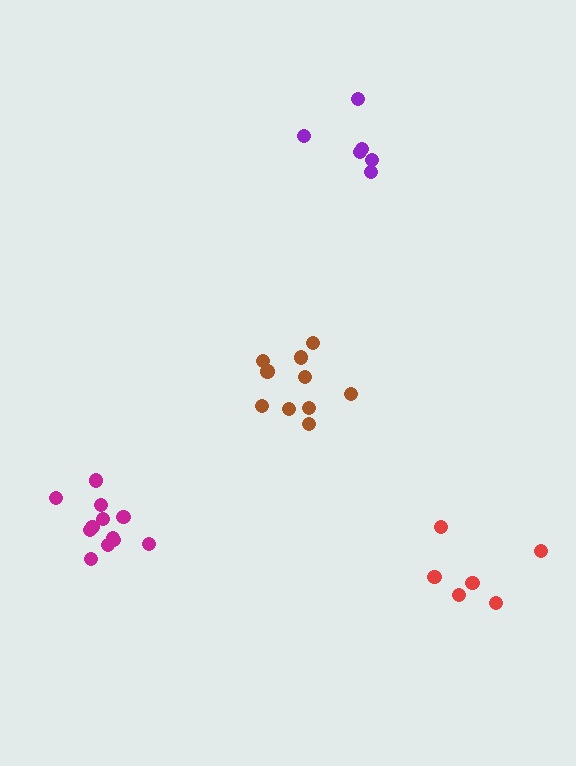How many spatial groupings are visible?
There are 4 spatial groupings.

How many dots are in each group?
Group 1: 10 dots, Group 2: 6 dots, Group 3: 6 dots, Group 4: 12 dots (34 total).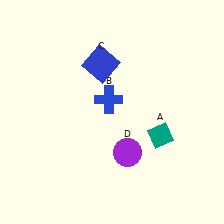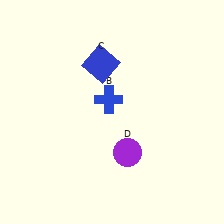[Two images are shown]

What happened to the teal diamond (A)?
The teal diamond (A) was removed in Image 2. It was in the bottom-right area of Image 1.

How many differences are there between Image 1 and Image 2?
There is 1 difference between the two images.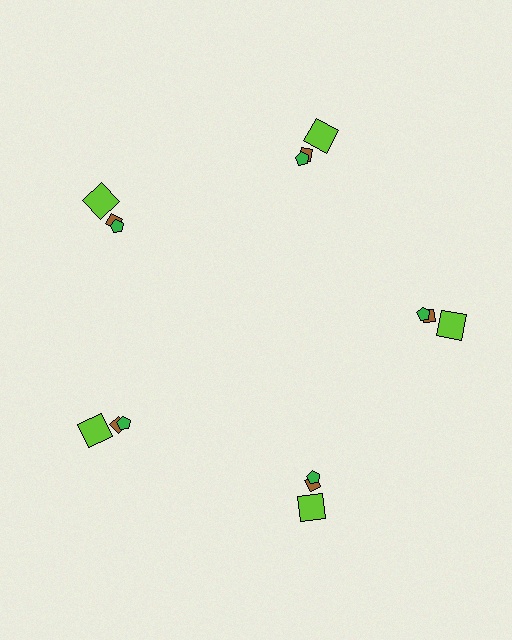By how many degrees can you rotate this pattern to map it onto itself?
The pattern maps onto itself every 72 degrees of rotation.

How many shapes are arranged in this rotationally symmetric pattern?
There are 15 shapes, arranged in 5 groups of 3.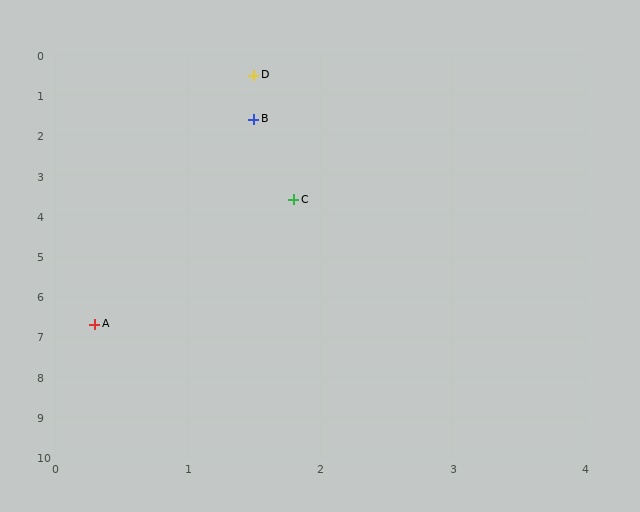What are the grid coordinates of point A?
Point A is at approximately (0.3, 6.7).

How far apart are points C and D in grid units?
Points C and D are about 3.1 grid units apart.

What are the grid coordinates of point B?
Point B is at approximately (1.5, 1.6).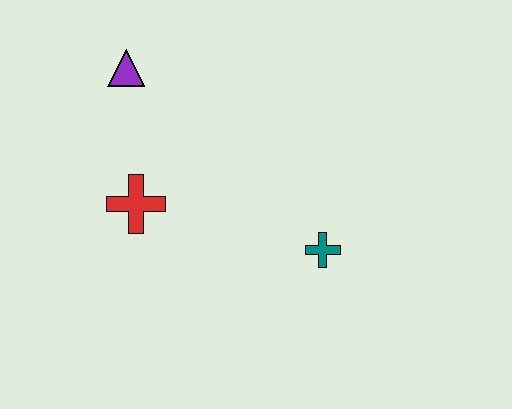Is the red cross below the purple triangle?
Yes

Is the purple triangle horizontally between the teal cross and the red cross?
No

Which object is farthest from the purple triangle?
The teal cross is farthest from the purple triangle.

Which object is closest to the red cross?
The purple triangle is closest to the red cross.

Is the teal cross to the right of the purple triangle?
Yes